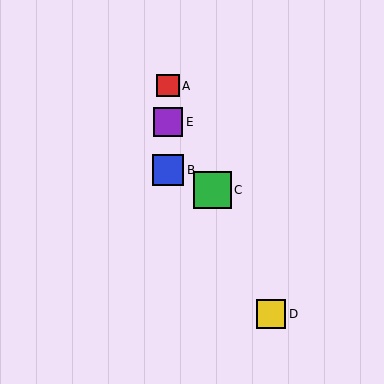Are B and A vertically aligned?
Yes, both are at x≈168.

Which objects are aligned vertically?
Objects A, B, E are aligned vertically.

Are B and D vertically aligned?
No, B is at x≈168 and D is at x≈271.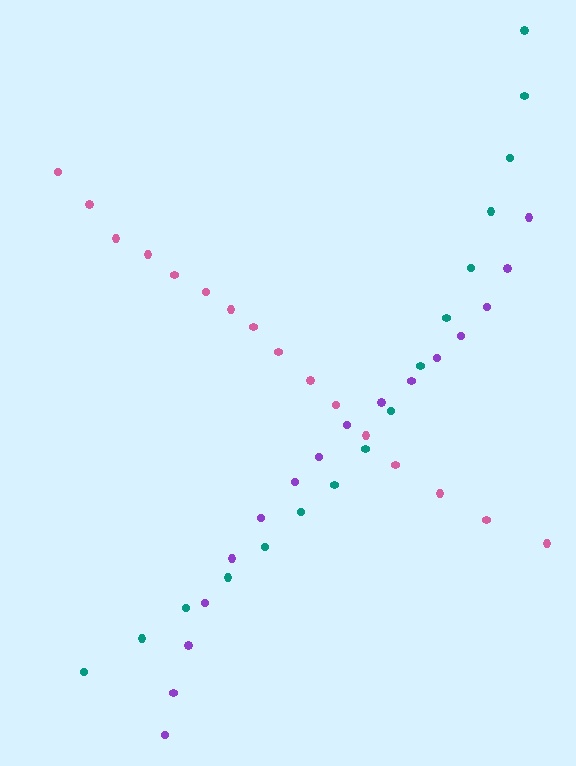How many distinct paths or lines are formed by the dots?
There are 3 distinct paths.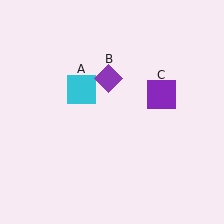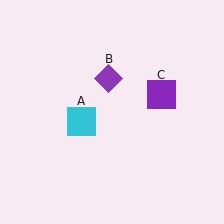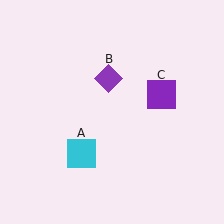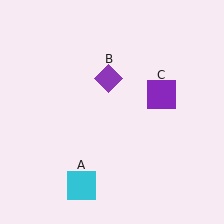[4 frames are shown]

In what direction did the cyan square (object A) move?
The cyan square (object A) moved down.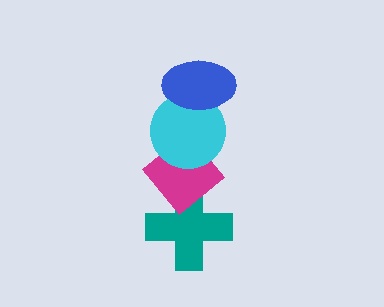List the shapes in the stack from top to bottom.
From top to bottom: the blue ellipse, the cyan circle, the magenta diamond, the teal cross.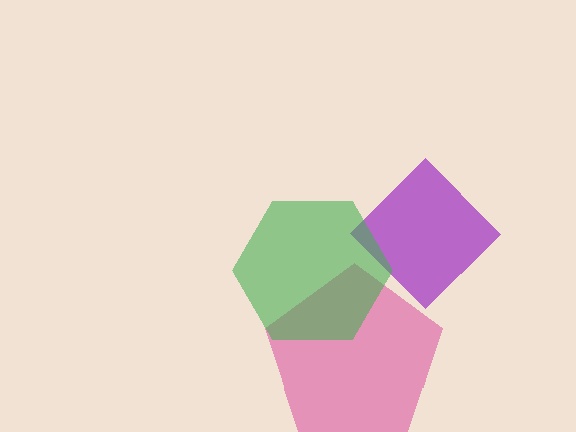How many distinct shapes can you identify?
There are 3 distinct shapes: a magenta pentagon, a purple diamond, a green hexagon.